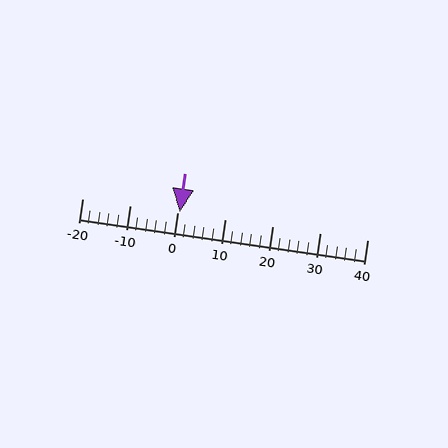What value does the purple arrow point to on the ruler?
The purple arrow points to approximately 1.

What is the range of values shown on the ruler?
The ruler shows values from -20 to 40.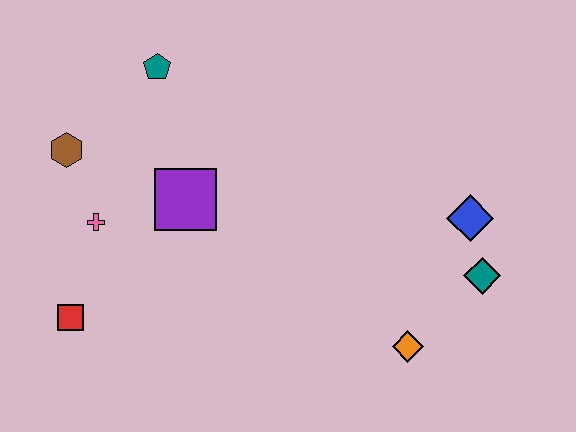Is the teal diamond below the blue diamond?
Yes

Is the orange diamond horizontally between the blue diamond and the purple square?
Yes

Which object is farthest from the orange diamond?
The brown hexagon is farthest from the orange diamond.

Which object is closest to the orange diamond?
The teal diamond is closest to the orange diamond.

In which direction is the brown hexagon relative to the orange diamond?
The brown hexagon is to the left of the orange diamond.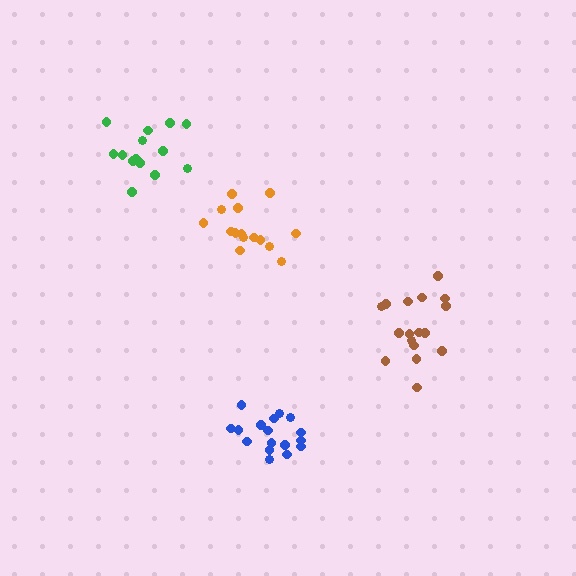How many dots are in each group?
Group 1: 14 dots, Group 2: 17 dots, Group 3: 15 dots, Group 4: 17 dots (63 total).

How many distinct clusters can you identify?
There are 4 distinct clusters.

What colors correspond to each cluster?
The clusters are colored: green, brown, orange, blue.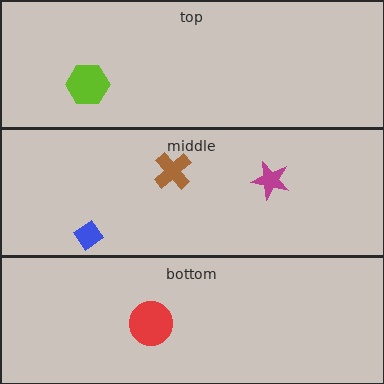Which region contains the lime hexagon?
The top region.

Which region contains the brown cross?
The middle region.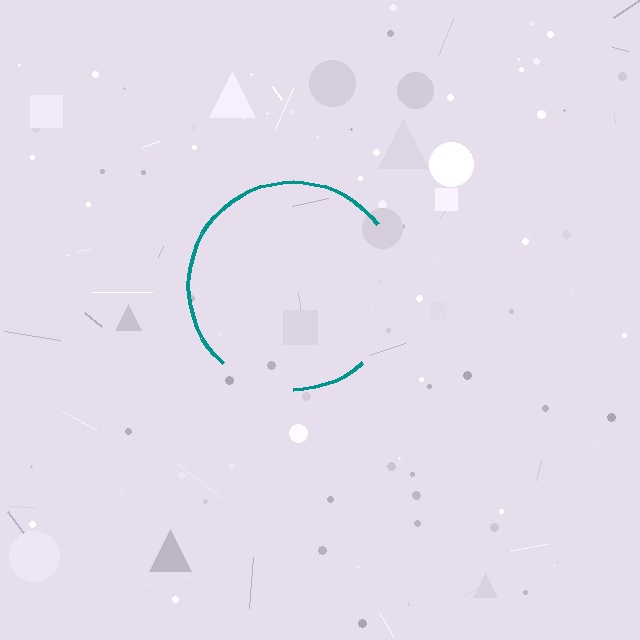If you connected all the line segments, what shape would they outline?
They would outline a circle.